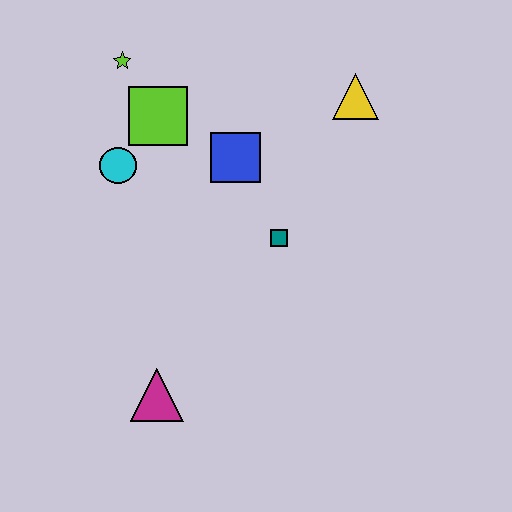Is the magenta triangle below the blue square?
Yes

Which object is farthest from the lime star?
The magenta triangle is farthest from the lime star.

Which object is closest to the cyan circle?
The lime square is closest to the cyan circle.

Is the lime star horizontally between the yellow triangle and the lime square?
No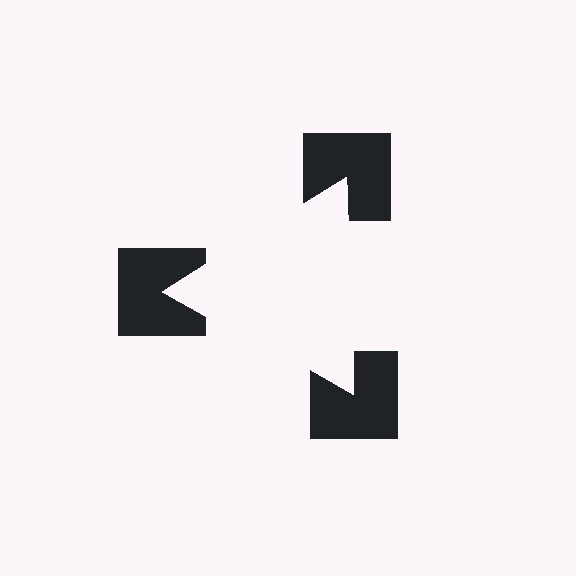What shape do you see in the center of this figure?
An illusory triangle — its edges are inferred from the aligned wedge cuts in the notched squares, not physically drawn.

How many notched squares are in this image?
There are 3 — one at each vertex of the illusory triangle.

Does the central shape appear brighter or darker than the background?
It typically appears slightly brighter than the background, even though no actual brightness change is drawn.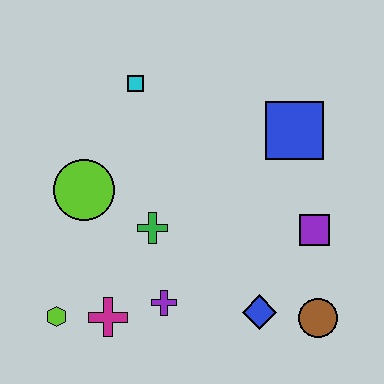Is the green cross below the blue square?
Yes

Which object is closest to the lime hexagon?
The magenta cross is closest to the lime hexagon.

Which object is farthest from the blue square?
The lime hexagon is farthest from the blue square.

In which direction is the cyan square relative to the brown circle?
The cyan square is above the brown circle.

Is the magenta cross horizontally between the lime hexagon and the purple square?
Yes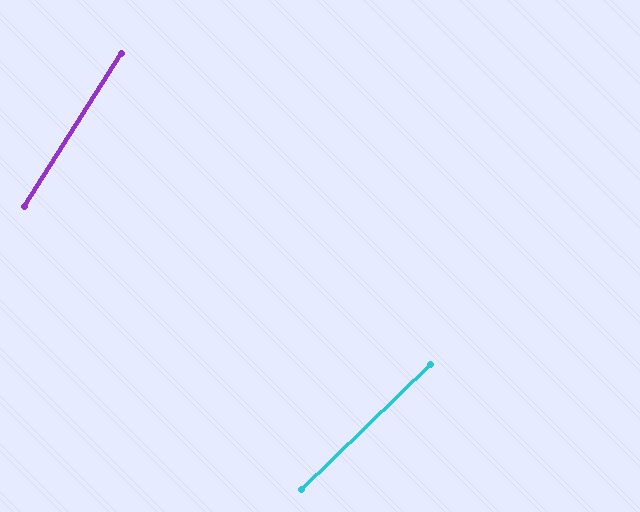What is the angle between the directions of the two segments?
Approximately 14 degrees.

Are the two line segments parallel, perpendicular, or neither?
Neither parallel nor perpendicular — they differ by about 14°.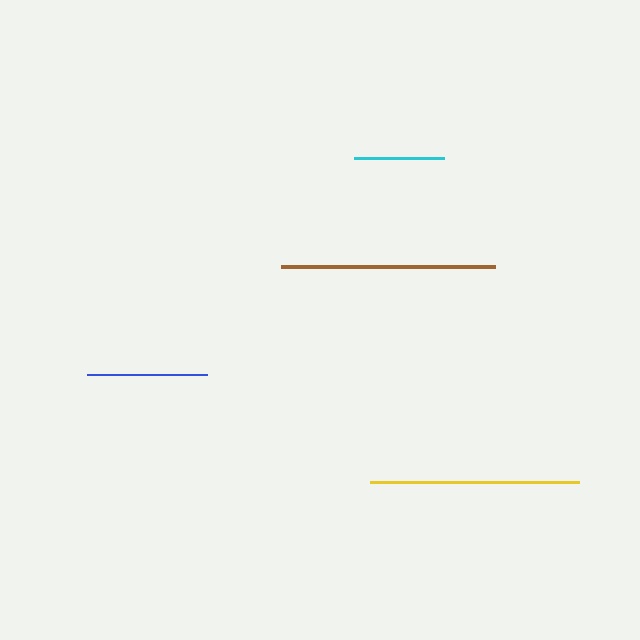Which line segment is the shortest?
The cyan line is the shortest at approximately 91 pixels.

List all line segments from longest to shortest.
From longest to shortest: brown, yellow, blue, cyan.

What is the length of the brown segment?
The brown segment is approximately 214 pixels long.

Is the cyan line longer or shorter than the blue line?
The blue line is longer than the cyan line.